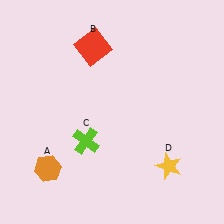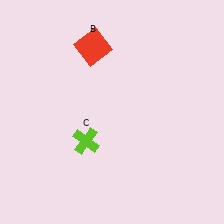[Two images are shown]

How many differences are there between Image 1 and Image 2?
There are 2 differences between the two images.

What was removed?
The orange hexagon (A), the yellow star (D) were removed in Image 2.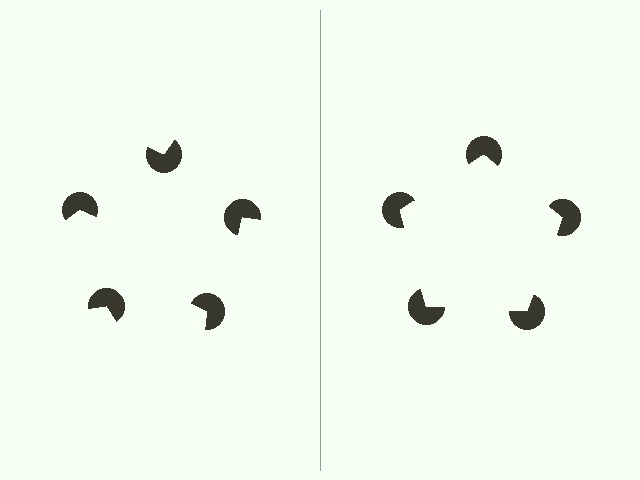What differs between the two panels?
The pac-man discs are positioned identically on both sides; only the wedge orientations differ. On the right they align to a pentagon; on the left they are misaligned.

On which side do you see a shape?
An illusory pentagon appears on the right side. On the left side the wedge cuts are rotated, so no coherent shape forms.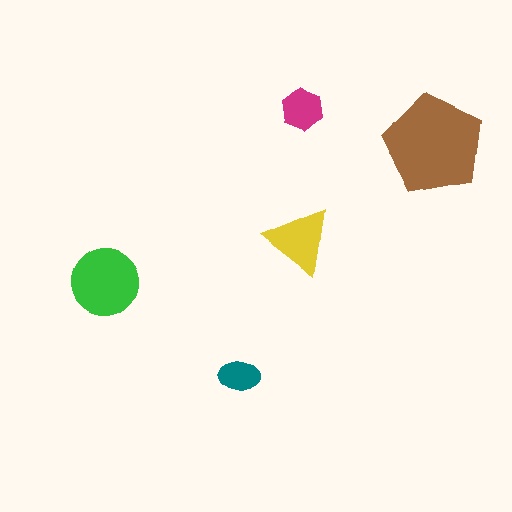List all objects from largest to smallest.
The brown pentagon, the green circle, the yellow triangle, the magenta hexagon, the teal ellipse.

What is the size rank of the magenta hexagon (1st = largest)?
4th.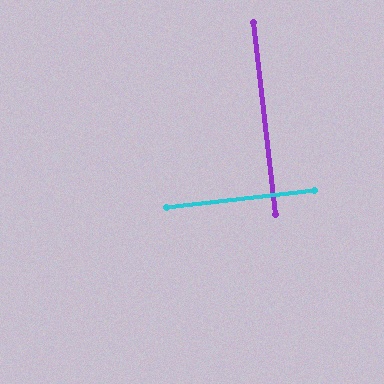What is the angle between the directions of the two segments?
Approximately 90 degrees.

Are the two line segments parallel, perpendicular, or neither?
Perpendicular — they meet at approximately 90°.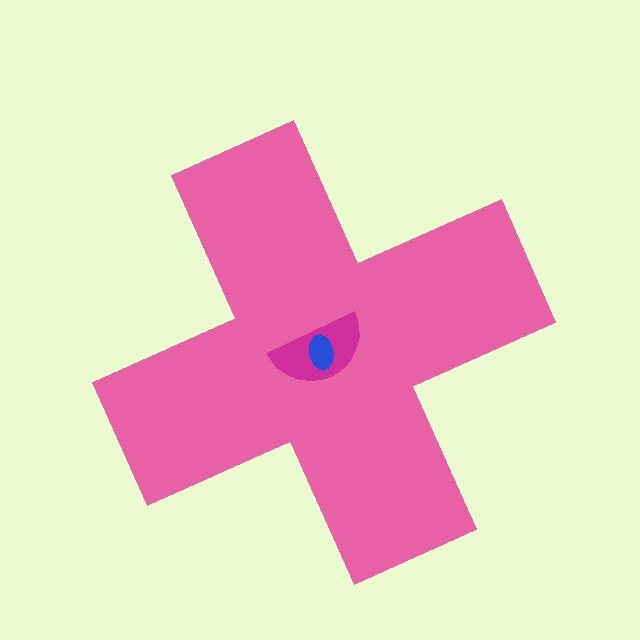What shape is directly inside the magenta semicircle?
The blue ellipse.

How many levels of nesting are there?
3.